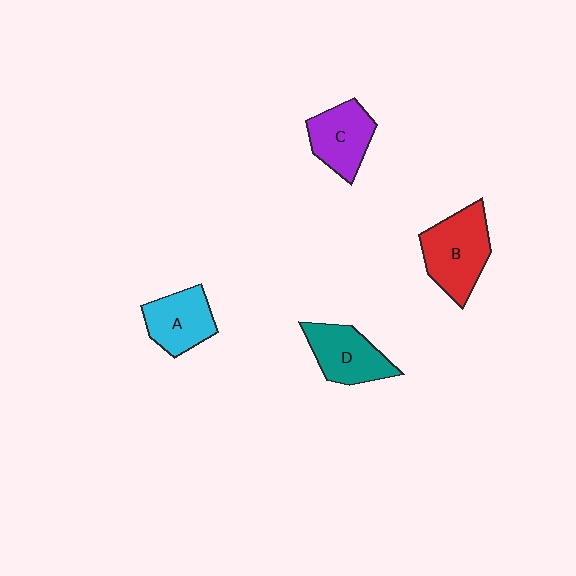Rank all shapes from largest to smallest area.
From largest to smallest: B (red), D (teal), C (purple), A (cyan).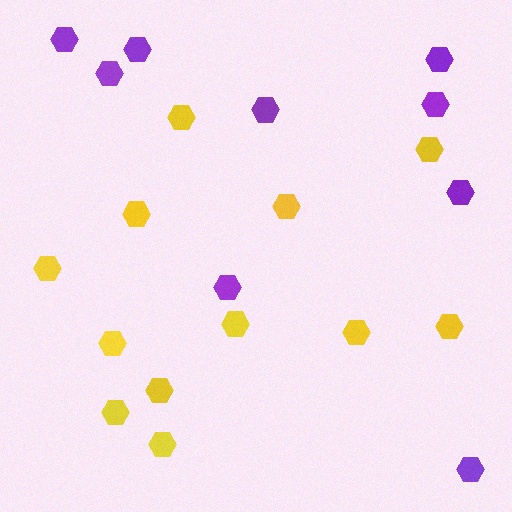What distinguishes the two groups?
There are 2 groups: one group of yellow hexagons (12) and one group of purple hexagons (9).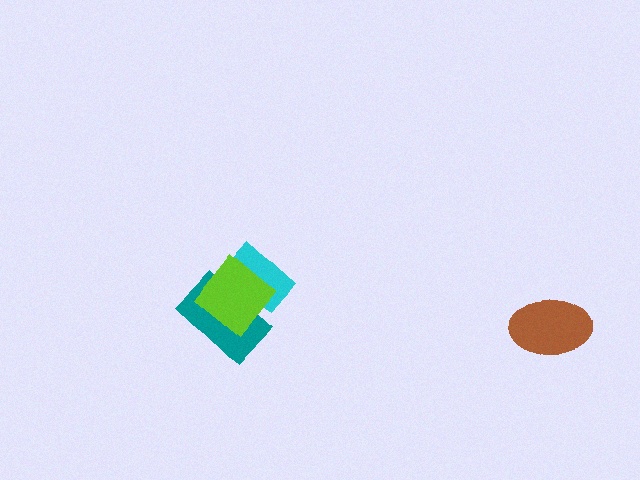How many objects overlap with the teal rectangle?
2 objects overlap with the teal rectangle.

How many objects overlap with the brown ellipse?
0 objects overlap with the brown ellipse.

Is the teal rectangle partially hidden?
Yes, it is partially covered by another shape.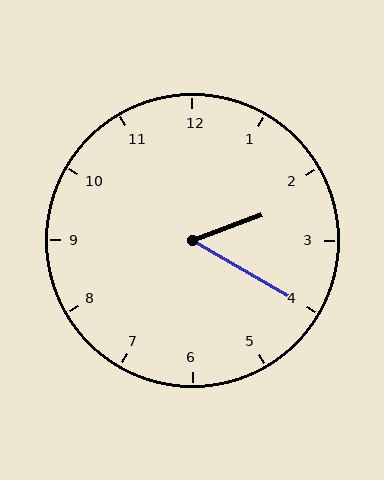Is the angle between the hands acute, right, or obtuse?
It is acute.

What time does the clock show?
2:20.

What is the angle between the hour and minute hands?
Approximately 50 degrees.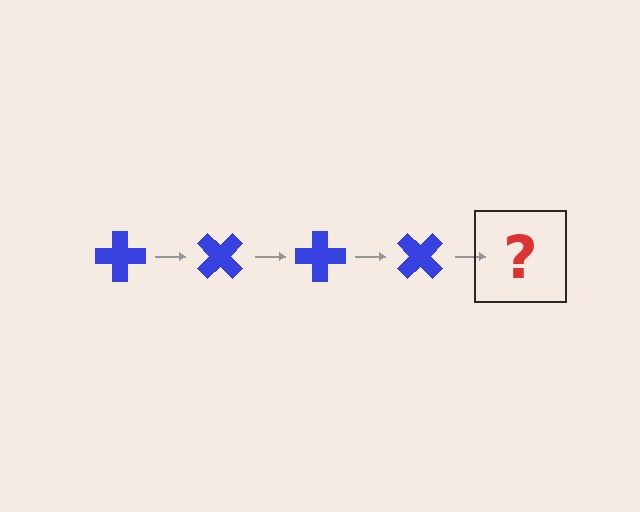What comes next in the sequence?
The next element should be a blue cross rotated 180 degrees.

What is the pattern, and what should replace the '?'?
The pattern is that the cross rotates 45 degrees each step. The '?' should be a blue cross rotated 180 degrees.